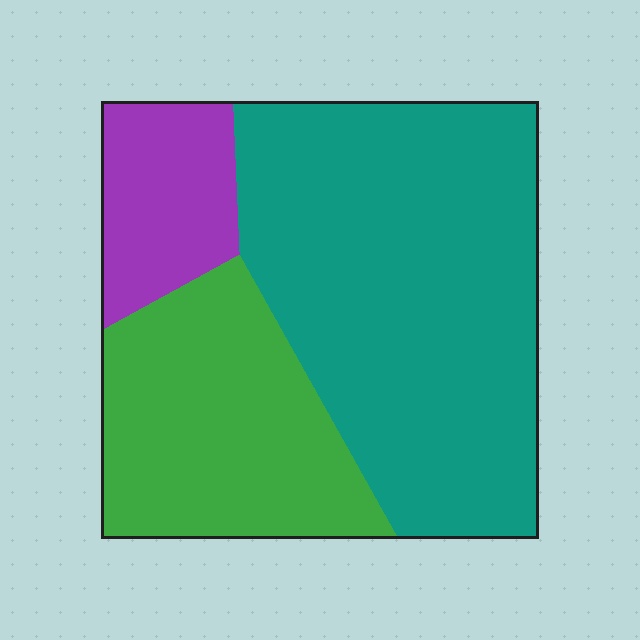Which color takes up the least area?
Purple, at roughly 15%.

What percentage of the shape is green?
Green takes up between a sixth and a third of the shape.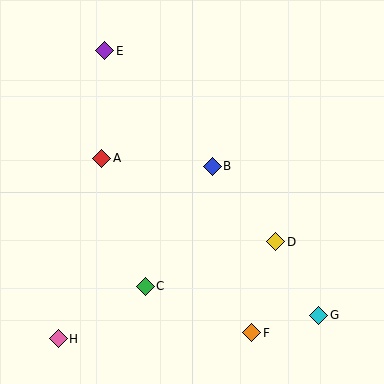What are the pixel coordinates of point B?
Point B is at (212, 166).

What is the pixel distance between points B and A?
The distance between B and A is 110 pixels.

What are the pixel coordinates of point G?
Point G is at (319, 315).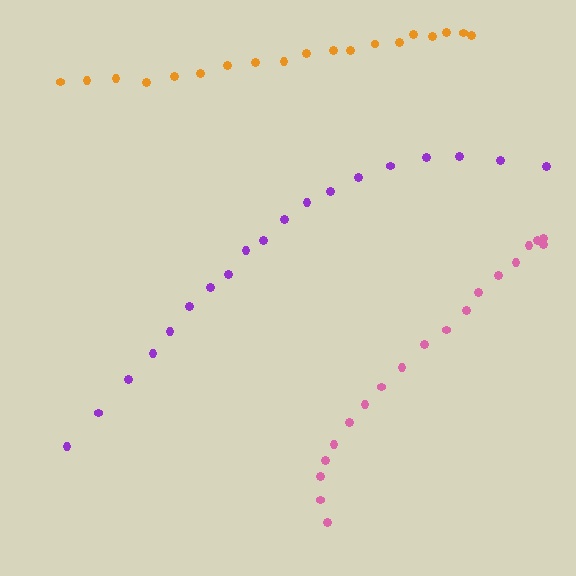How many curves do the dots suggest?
There are 3 distinct paths.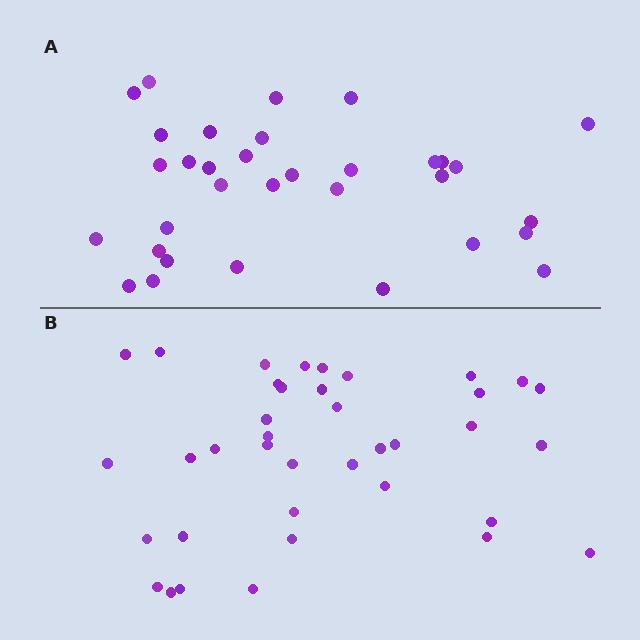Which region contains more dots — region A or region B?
Region B (the bottom region) has more dots.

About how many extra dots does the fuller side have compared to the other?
Region B has about 5 more dots than region A.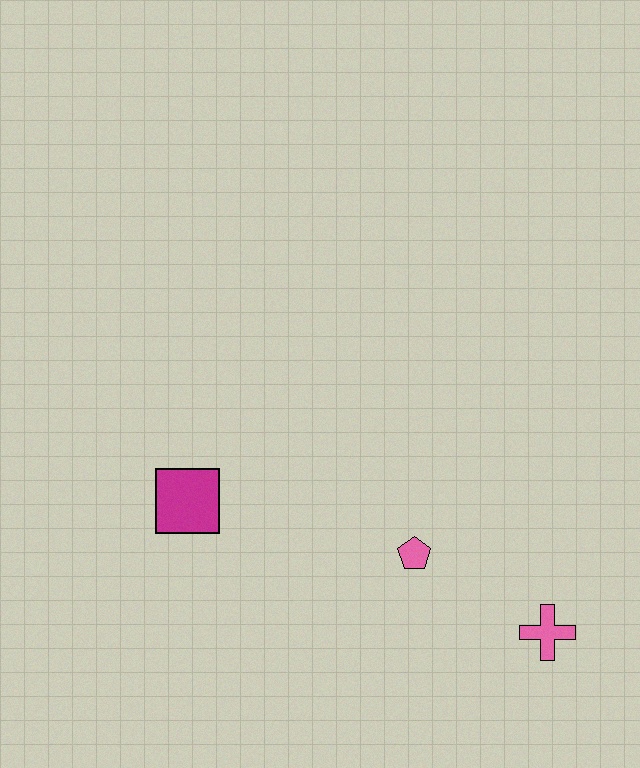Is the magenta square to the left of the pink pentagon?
Yes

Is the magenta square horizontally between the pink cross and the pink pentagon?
No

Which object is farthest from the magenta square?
The pink cross is farthest from the magenta square.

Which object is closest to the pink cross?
The pink pentagon is closest to the pink cross.